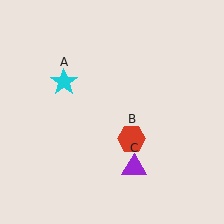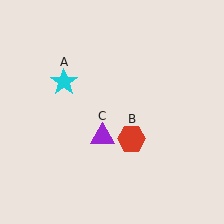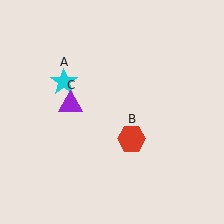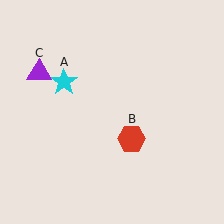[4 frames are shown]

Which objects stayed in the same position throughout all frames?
Cyan star (object A) and red hexagon (object B) remained stationary.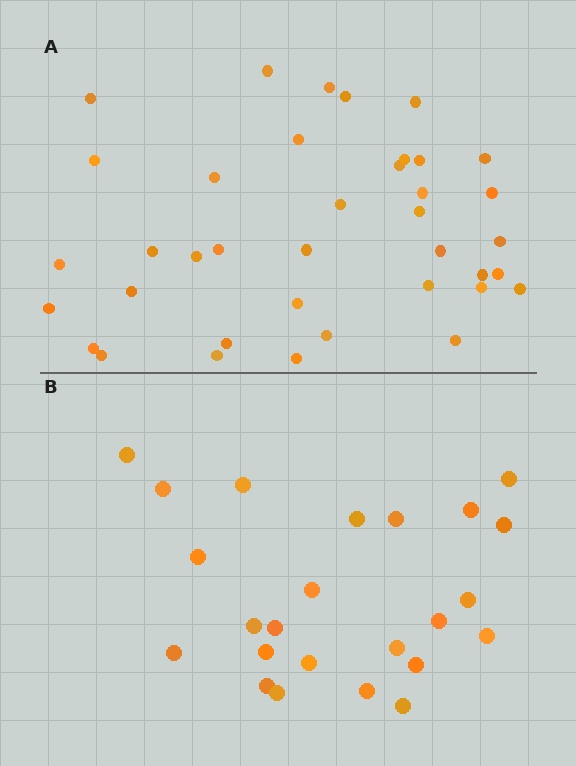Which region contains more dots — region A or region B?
Region A (the top region) has more dots.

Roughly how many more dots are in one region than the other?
Region A has approximately 15 more dots than region B.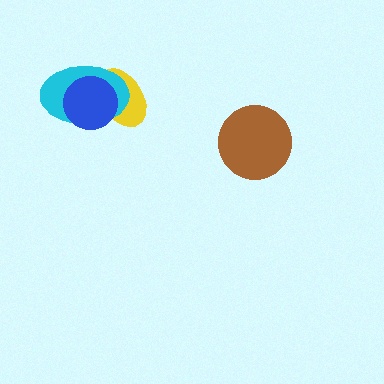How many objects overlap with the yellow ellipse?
2 objects overlap with the yellow ellipse.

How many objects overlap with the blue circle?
2 objects overlap with the blue circle.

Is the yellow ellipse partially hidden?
Yes, it is partially covered by another shape.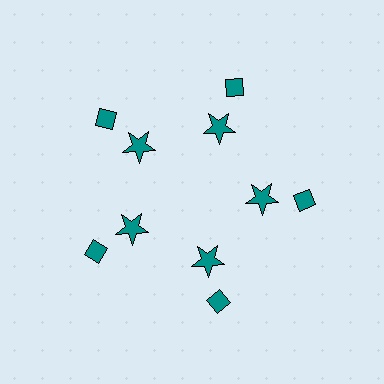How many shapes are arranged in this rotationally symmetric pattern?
There are 10 shapes, arranged in 5 groups of 2.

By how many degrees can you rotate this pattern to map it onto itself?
The pattern maps onto itself every 72 degrees of rotation.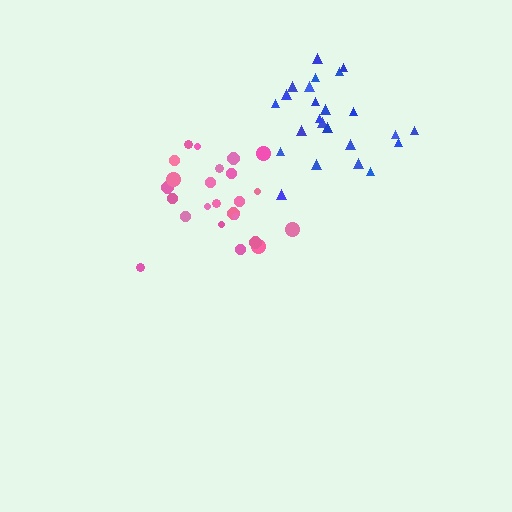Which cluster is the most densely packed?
Blue.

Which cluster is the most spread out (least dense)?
Pink.